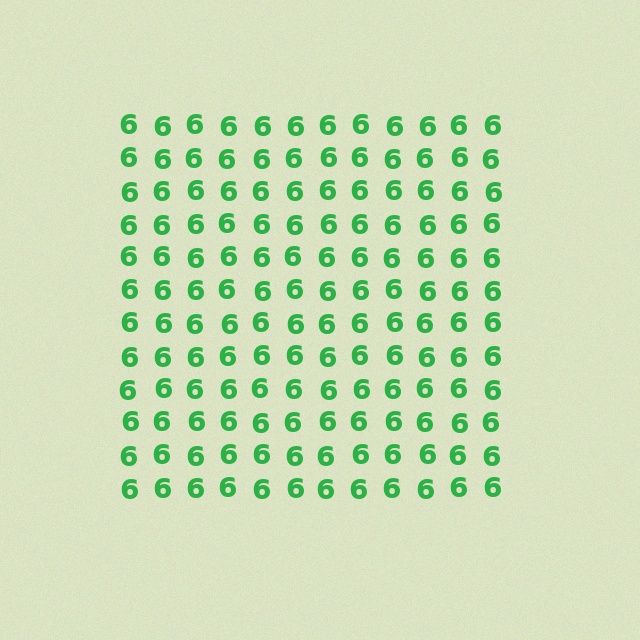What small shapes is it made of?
It is made of small digit 6's.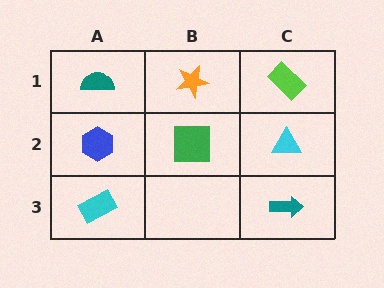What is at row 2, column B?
A green square.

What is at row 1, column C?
A lime rectangle.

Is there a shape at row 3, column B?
No, that cell is empty.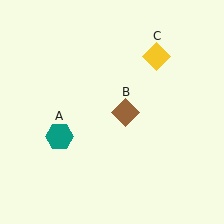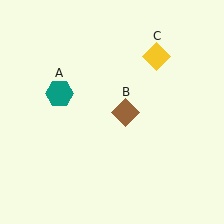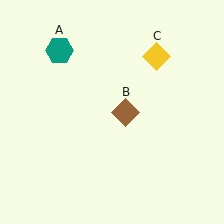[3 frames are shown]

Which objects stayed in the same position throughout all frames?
Brown diamond (object B) and yellow diamond (object C) remained stationary.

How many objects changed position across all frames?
1 object changed position: teal hexagon (object A).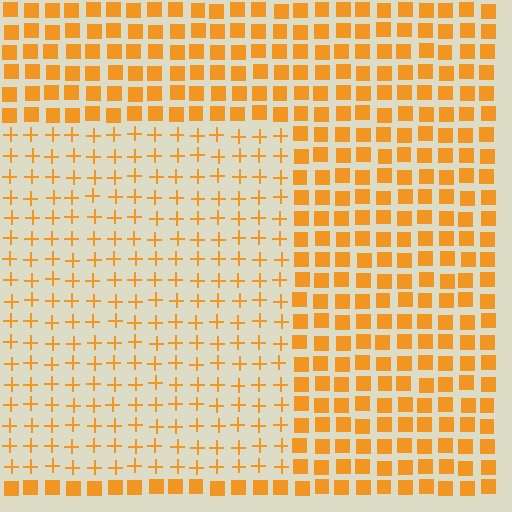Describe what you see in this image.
The image is filled with small orange elements arranged in a uniform grid. A rectangle-shaped region contains plus signs, while the surrounding area contains squares. The boundary is defined purely by the change in element shape.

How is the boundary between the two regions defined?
The boundary is defined by a change in element shape: plus signs inside vs. squares outside. All elements share the same color and spacing.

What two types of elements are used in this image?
The image uses plus signs inside the rectangle region and squares outside it.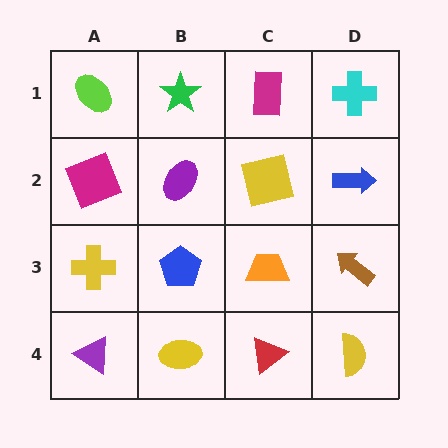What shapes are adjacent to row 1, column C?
A yellow square (row 2, column C), a green star (row 1, column B), a cyan cross (row 1, column D).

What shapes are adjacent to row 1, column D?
A blue arrow (row 2, column D), a magenta rectangle (row 1, column C).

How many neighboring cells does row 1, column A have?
2.